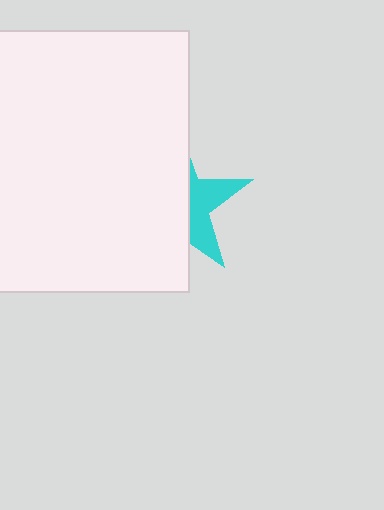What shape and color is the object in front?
The object in front is a white rectangle.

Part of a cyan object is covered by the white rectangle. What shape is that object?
It is a star.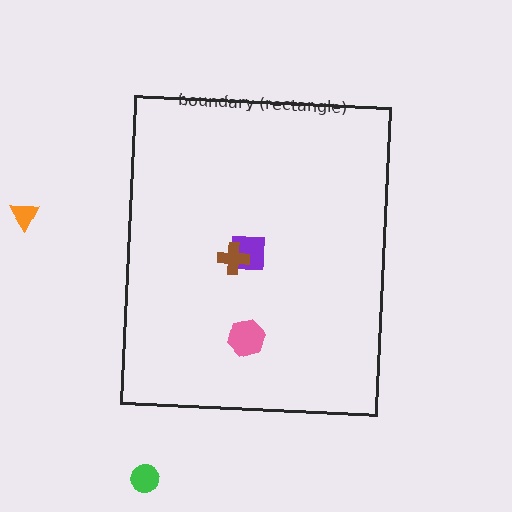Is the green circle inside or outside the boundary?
Outside.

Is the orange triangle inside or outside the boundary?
Outside.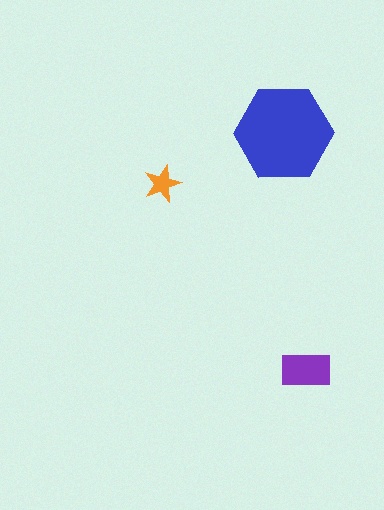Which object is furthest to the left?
The orange star is leftmost.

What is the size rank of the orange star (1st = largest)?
3rd.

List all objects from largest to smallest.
The blue hexagon, the purple rectangle, the orange star.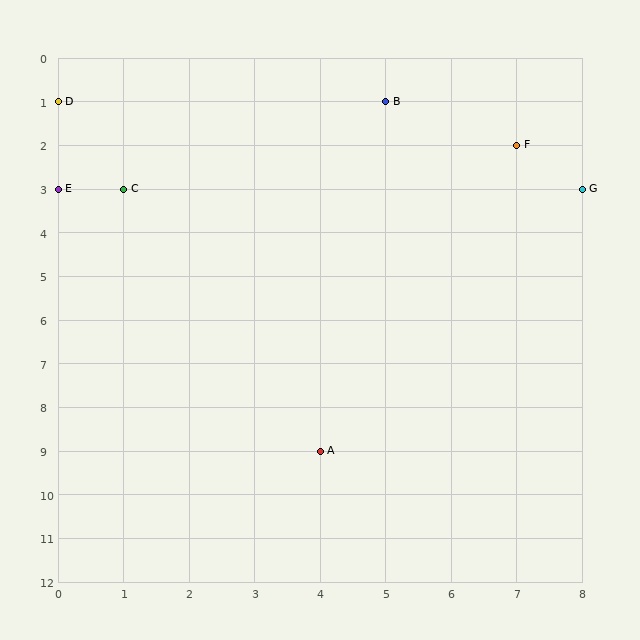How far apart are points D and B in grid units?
Points D and B are 5 columns apart.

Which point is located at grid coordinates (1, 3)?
Point C is at (1, 3).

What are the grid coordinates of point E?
Point E is at grid coordinates (0, 3).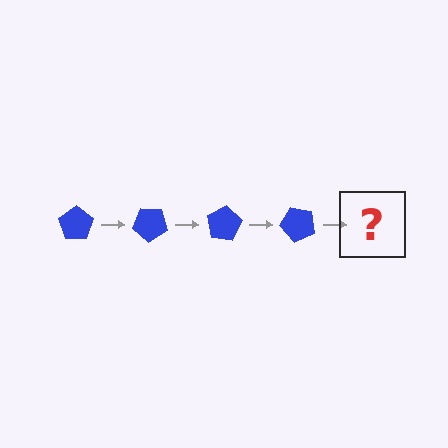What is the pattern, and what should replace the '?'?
The pattern is that the pentagon rotates 40 degrees each step. The '?' should be a blue pentagon rotated 160 degrees.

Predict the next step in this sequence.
The next step is a blue pentagon rotated 160 degrees.